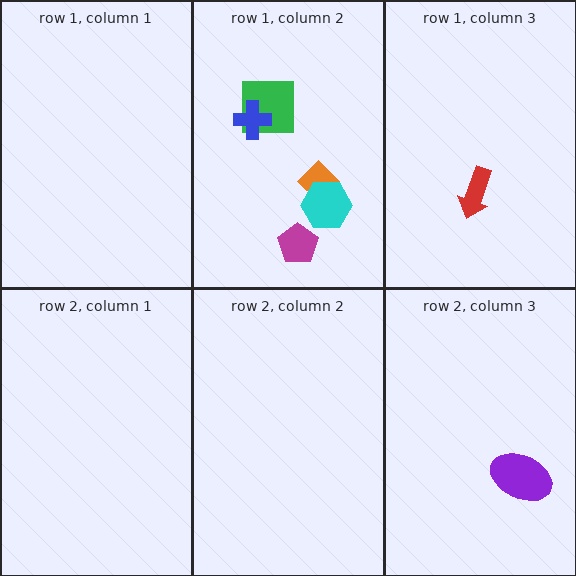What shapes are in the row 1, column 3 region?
The red arrow.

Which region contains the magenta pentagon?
The row 1, column 2 region.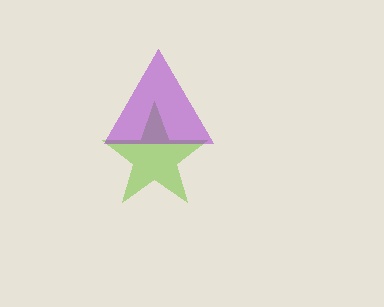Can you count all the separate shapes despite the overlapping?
Yes, there are 2 separate shapes.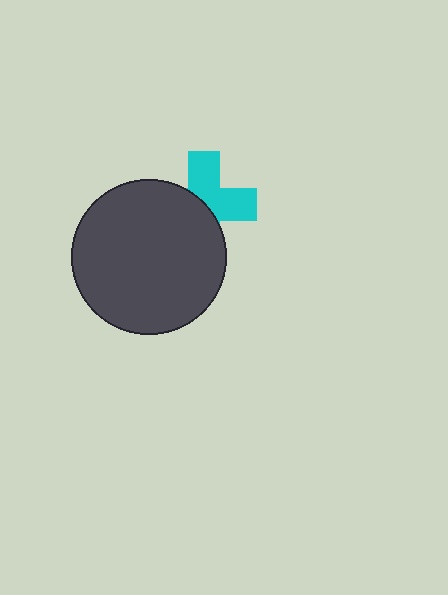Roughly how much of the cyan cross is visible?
About half of it is visible (roughly 50%).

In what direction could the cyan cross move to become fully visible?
The cyan cross could move toward the upper-right. That would shift it out from behind the dark gray circle entirely.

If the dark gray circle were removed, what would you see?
You would see the complete cyan cross.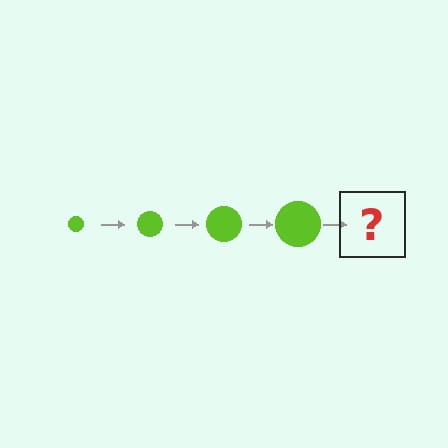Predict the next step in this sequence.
The next step is a lime circle, larger than the previous one.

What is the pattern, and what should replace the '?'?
The pattern is that the circle gets progressively larger each step. The '?' should be a lime circle, larger than the previous one.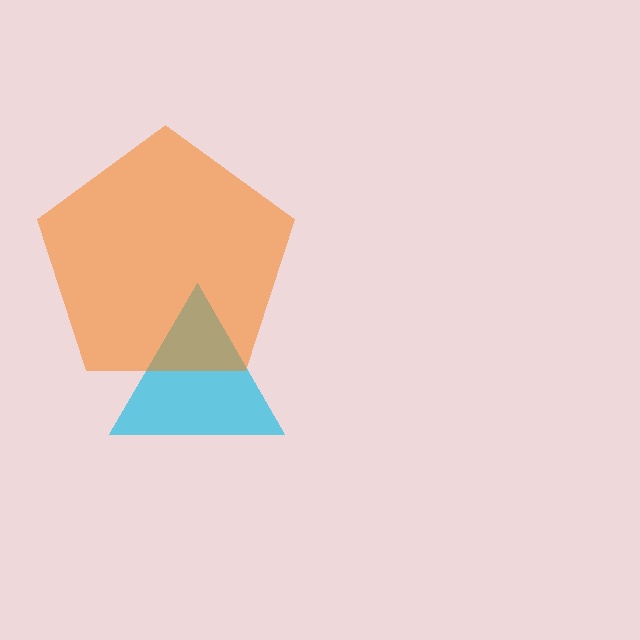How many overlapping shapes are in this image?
There are 2 overlapping shapes in the image.